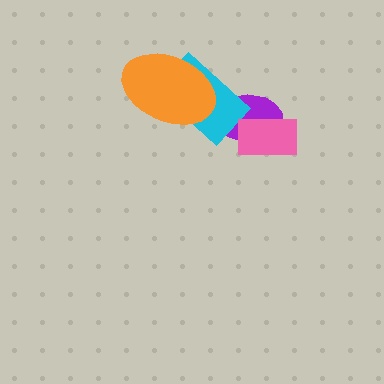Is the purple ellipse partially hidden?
Yes, it is partially covered by another shape.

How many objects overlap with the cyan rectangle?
2 objects overlap with the cyan rectangle.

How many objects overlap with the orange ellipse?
1 object overlaps with the orange ellipse.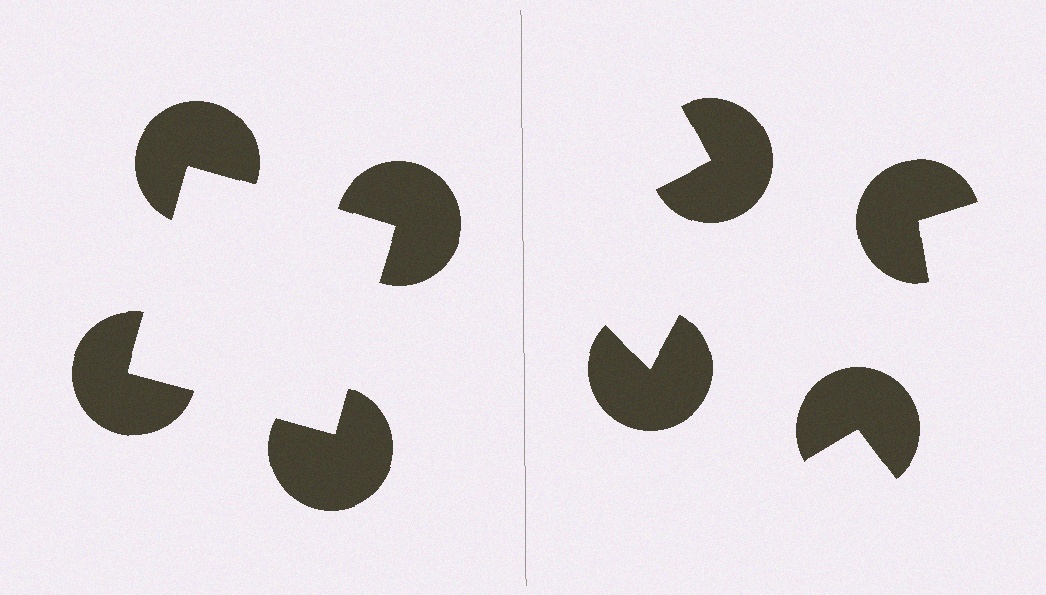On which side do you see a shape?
An illusory square appears on the left side. On the right side the wedge cuts are rotated, so no coherent shape forms.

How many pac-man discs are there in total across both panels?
8 — 4 on each side.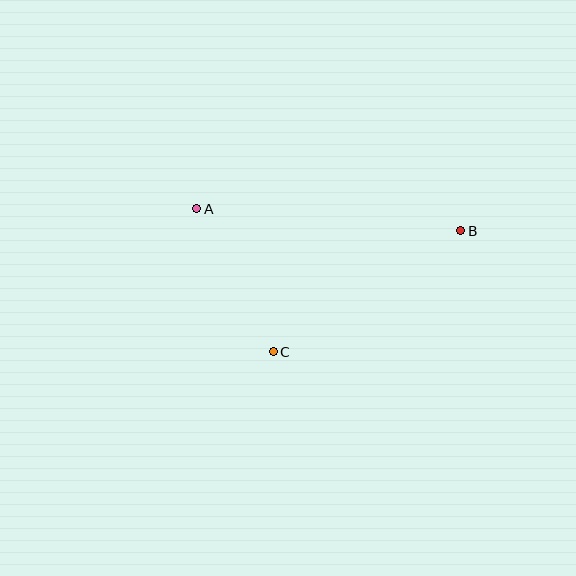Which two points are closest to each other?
Points A and C are closest to each other.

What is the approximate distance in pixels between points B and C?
The distance between B and C is approximately 223 pixels.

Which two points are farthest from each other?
Points A and B are farthest from each other.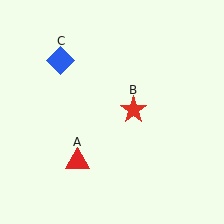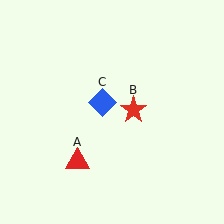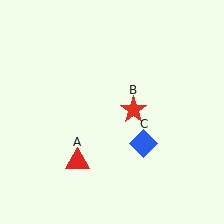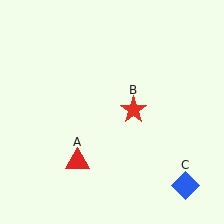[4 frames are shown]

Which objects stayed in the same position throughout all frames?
Red triangle (object A) and red star (object B) remained stationary.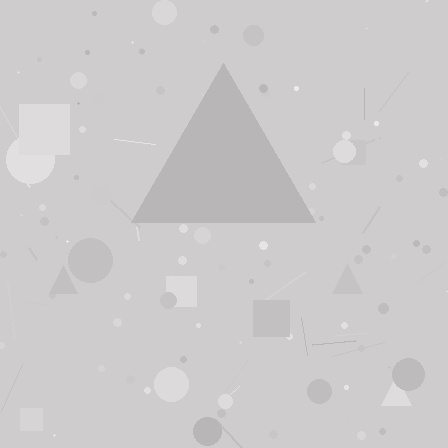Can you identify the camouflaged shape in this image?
The camouflaged shape is a triangle.